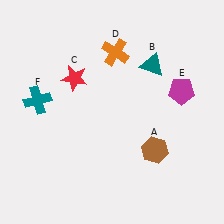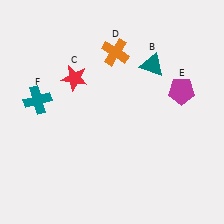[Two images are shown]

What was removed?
The brown hexagon (A) was removed in Image 2.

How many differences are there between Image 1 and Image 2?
There is 1 difference between the two images.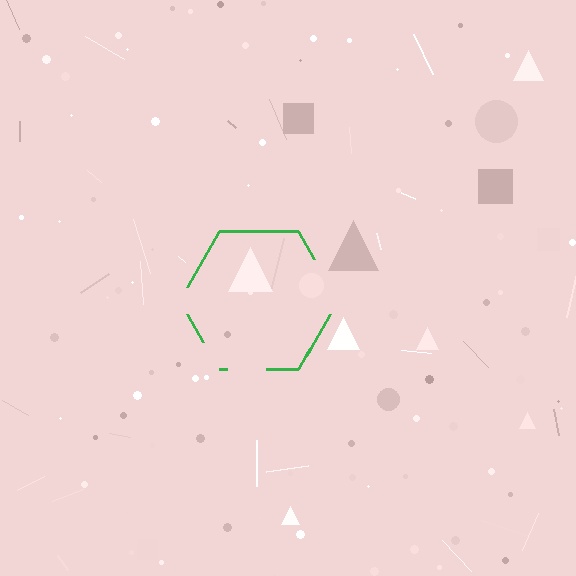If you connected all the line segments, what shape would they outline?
They would outline a hexagon.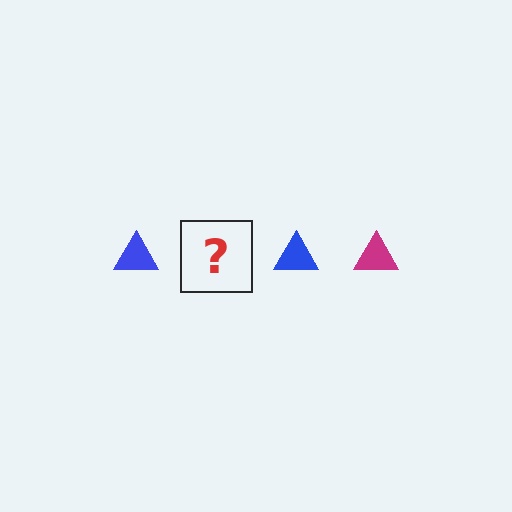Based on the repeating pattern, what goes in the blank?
The blank should be a magenta triangle.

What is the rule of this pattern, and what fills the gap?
The rule is that the pattern cycles through blue, magenta triangles. The gap should be filled with a magenta triangle.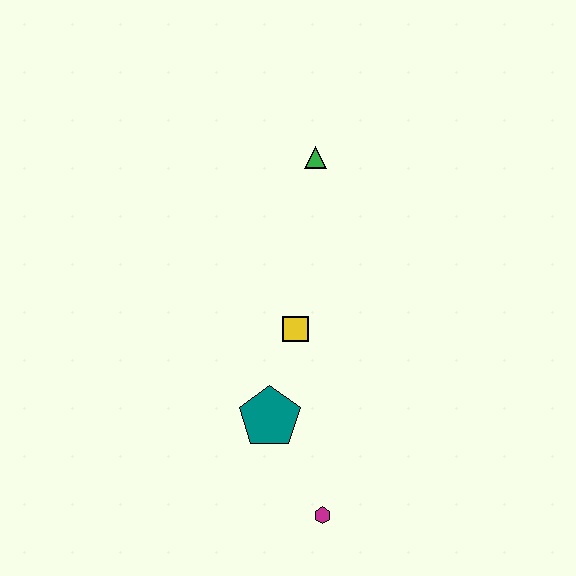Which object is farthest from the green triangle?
The magenta hexagon is farthest from the green triangle.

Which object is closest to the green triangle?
The yellow square is closest to the green triangle.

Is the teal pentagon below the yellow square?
Yes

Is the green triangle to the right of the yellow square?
Yes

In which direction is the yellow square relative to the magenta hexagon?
The yellow square is above the magenta hexagon.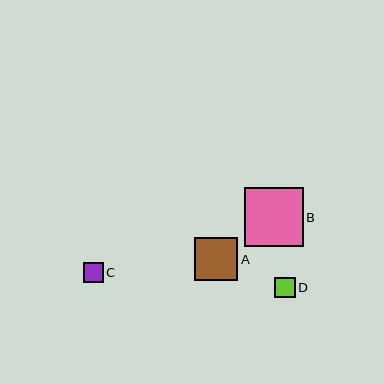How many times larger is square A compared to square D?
Square A is approximately 2.1 times the size of square D.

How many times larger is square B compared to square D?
Square B is approximately 2.9 times the size of square D.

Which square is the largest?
Square B is the largest with a size of approximately 59 pixels.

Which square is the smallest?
Square C is the smallest with a size of approximately 20 pixels.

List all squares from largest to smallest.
From largest to smallest: B, A, D, C.